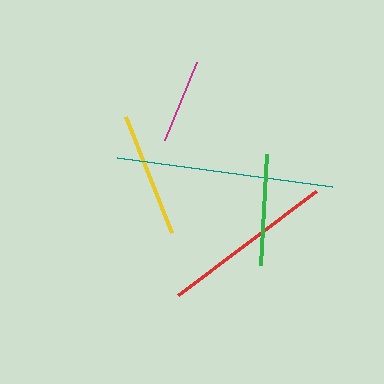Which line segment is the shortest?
The magenta line is the shortest at approximately 84 pixels.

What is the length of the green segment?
The green segment is approximately 111 pixels long.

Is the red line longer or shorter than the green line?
The red line is longer than the green line.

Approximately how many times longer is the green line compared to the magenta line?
The green line is approximately 1.3 times the length of the magenta line.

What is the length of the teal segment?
The teal segment is approximately 217 pixels long.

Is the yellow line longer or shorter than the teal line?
The teal line is longer than the yellow line.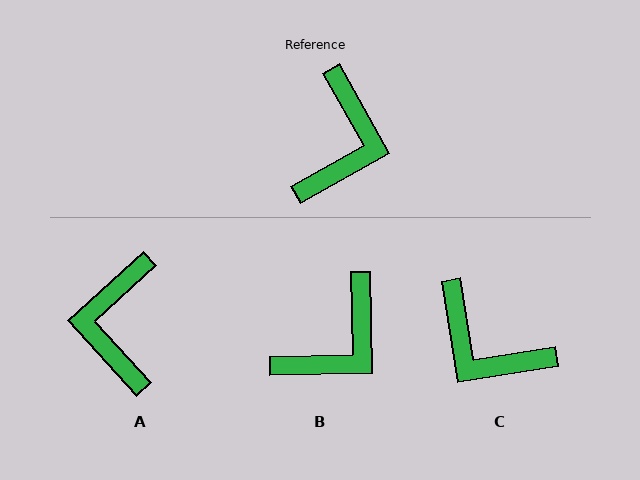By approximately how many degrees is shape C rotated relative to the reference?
Approximately 110 degrees clockwise.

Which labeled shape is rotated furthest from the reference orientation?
A, about 166 degrees away.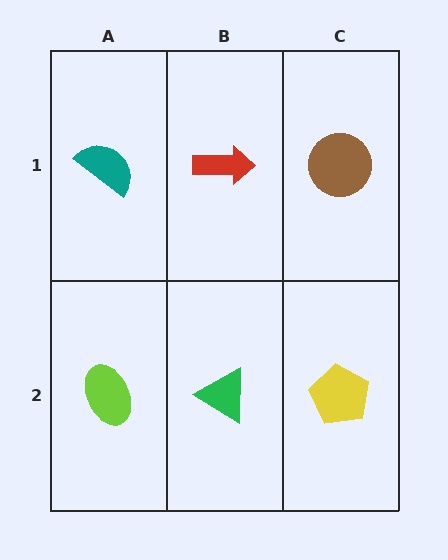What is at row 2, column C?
A yellow pentagon.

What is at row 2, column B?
A green triangle.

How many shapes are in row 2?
3 shapes.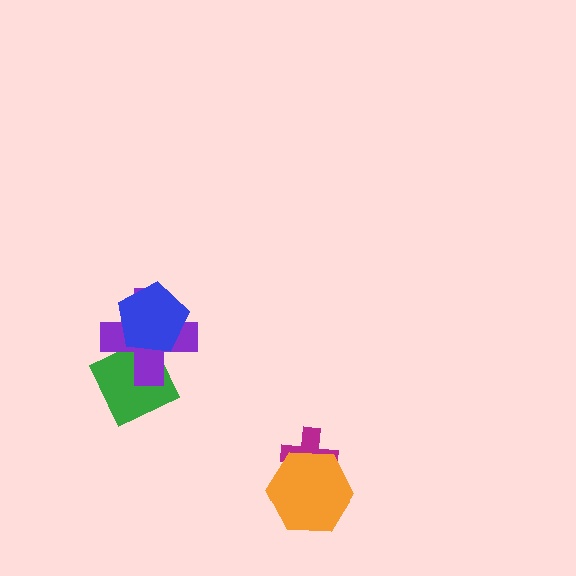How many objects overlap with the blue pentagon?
2 objects overlap with the blue pentagon.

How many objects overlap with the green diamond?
2 objects overlap with the green diamond.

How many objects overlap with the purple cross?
2 objects overlap with the purple cross.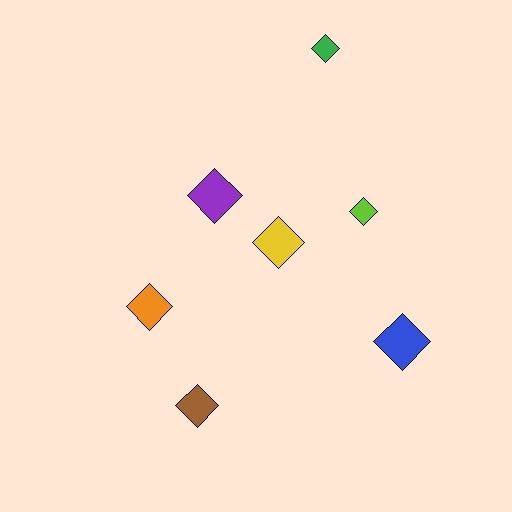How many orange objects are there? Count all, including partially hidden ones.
There is 1 orange object.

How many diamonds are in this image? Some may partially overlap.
There are 7 diamonds.